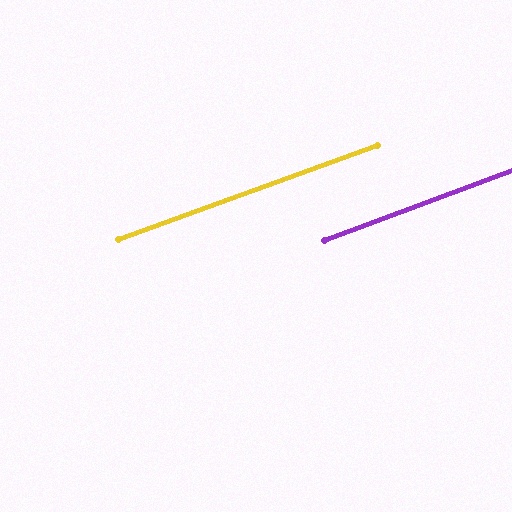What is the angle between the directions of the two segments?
Approximately 1 degree.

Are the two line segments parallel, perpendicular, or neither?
Parallel — their directions differ by only 0.8°.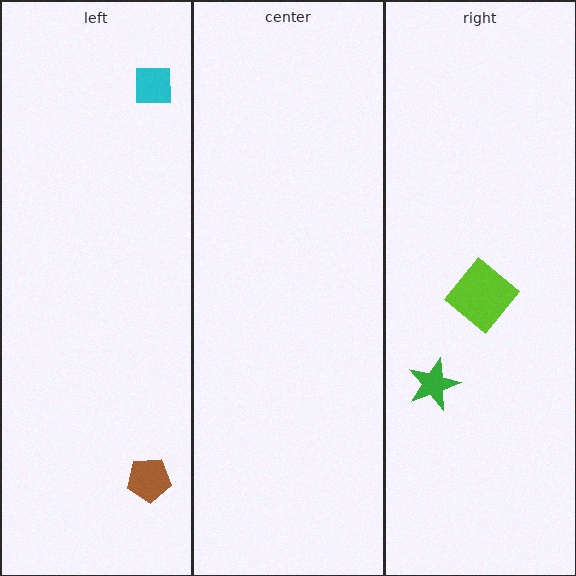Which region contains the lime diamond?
The right region.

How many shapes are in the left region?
2.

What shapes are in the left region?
The brown pentagon, the cyan square.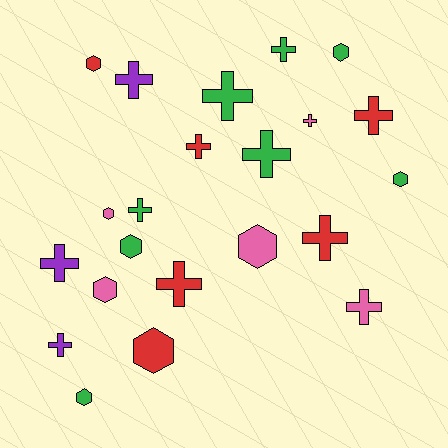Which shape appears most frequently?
Cross, with 13 objects.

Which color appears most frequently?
Green, with 8 objects.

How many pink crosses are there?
There are 2 pink crosses.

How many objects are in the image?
There are 22 objects.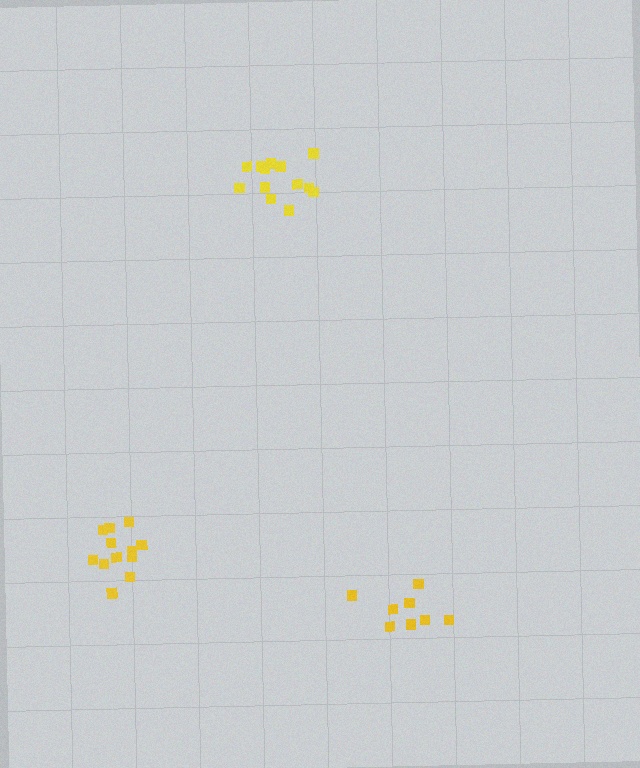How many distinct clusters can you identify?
There are 3 distinct clusters.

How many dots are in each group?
Group 1: 8 dots, Group 2: 13 dots, Group 3: 12 dots (33 total).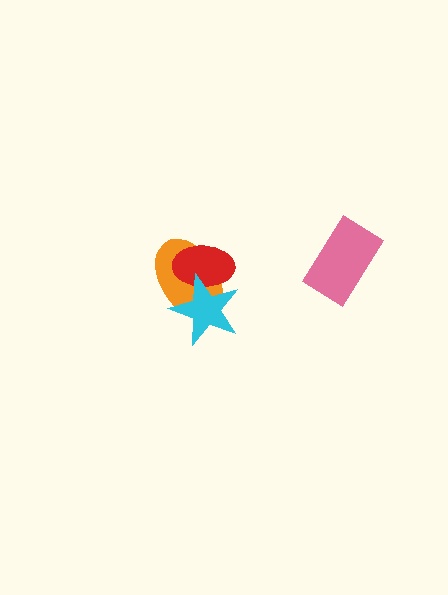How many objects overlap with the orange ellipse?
2 objects overlap with the orange ellipse.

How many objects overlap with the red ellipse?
2 objects overlap with the red ellipse.